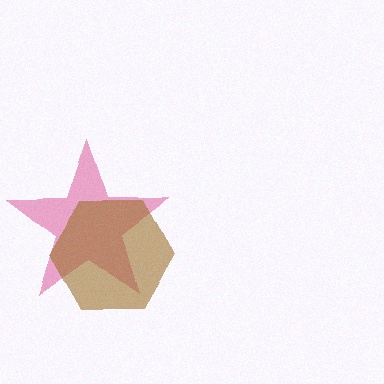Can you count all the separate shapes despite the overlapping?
Yes, there are 2 separate shapes.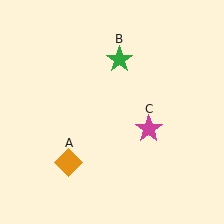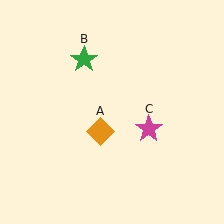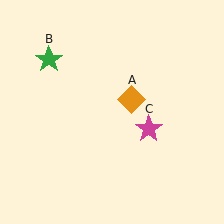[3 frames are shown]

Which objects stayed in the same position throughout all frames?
Magenta star (object C) remained stationary.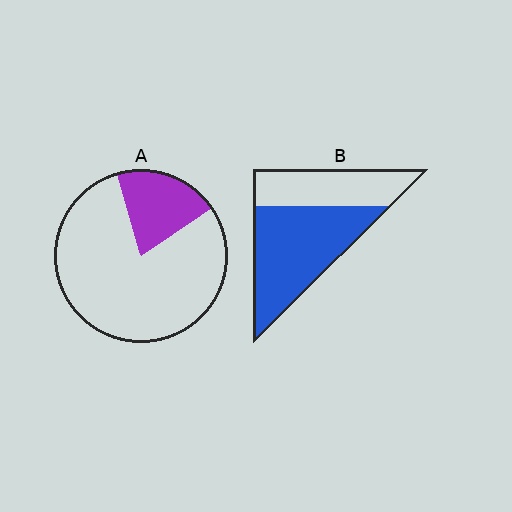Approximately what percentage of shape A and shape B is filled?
A is approximately 20% and B is approximately 60%.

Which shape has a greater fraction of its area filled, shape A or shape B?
Shape B.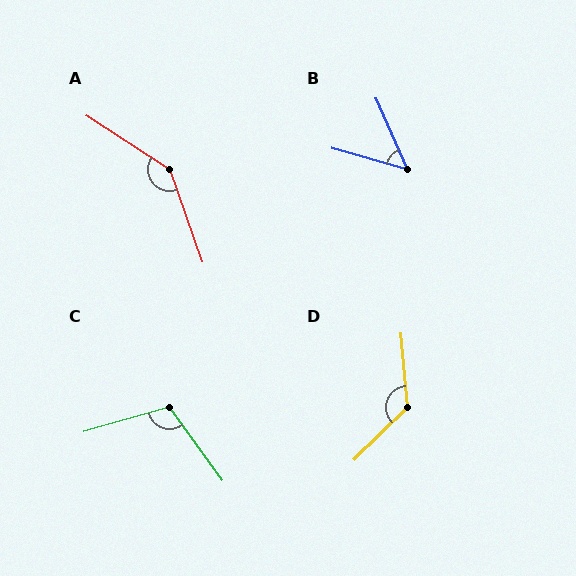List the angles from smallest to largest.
B (50°), C (109°), D (130°), A (143°).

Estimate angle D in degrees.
Approximately 130 degrees.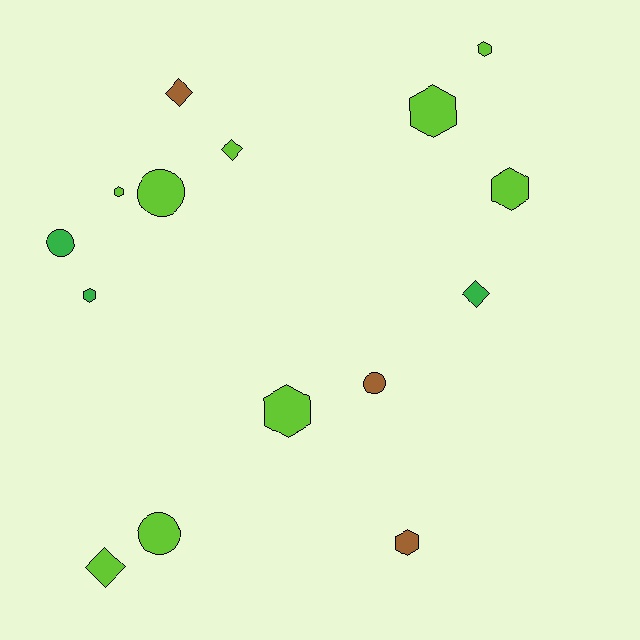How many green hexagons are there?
There is 1 green hexagon.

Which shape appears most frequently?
Hexagon, with 7 objects.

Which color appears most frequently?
Lime, with 9 objects.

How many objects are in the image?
There are 15 objects.